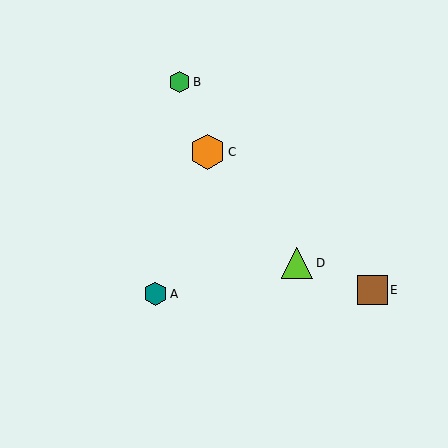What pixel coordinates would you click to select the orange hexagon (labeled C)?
Click at (207, 152) to select the orange hexagon C.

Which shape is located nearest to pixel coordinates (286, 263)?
The lime triangle (labeled D) at (297, 263) is nearest to that location.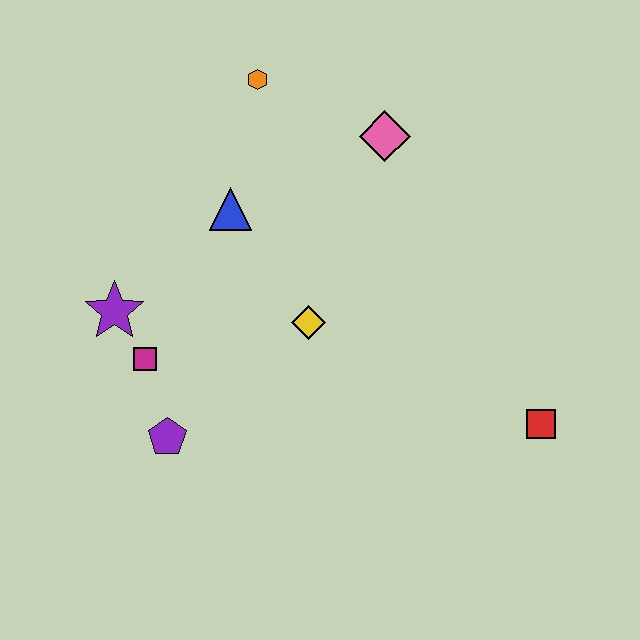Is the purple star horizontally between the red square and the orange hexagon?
No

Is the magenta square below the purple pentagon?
No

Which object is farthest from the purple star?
The red square is farthest from the purple star.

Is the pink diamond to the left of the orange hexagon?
No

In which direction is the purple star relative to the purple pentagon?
The purple star is above the purple pentagon.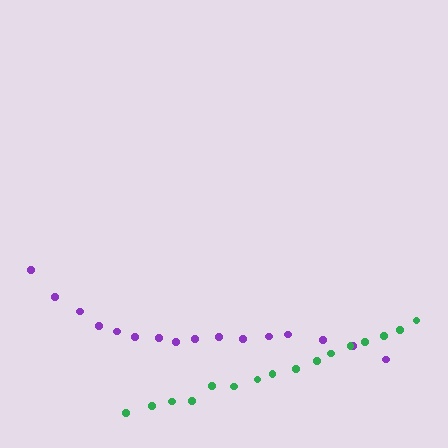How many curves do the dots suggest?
There are 2 distinct paths.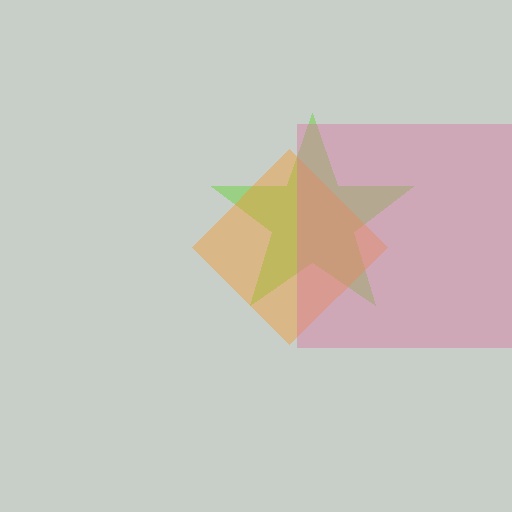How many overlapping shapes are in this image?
There are 3 overlapping shapes in the image.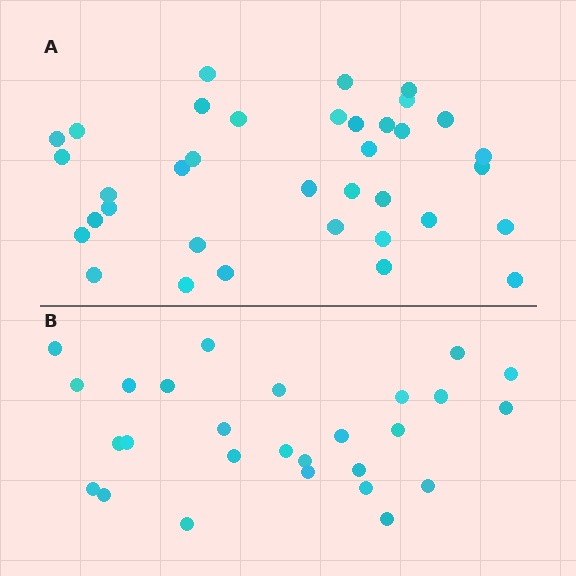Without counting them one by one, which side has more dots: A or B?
Region A (the top region) has more dots.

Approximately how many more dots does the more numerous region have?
Region A has roughly 8 or so more dots than region B.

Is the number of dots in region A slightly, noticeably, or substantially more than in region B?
Region A has noticeably more, but not dramatically so. The ratio is roughly 1.3 to 1.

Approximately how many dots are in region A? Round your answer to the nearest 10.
About 40 dots. (The exact count is 36, which rounds to 40.)